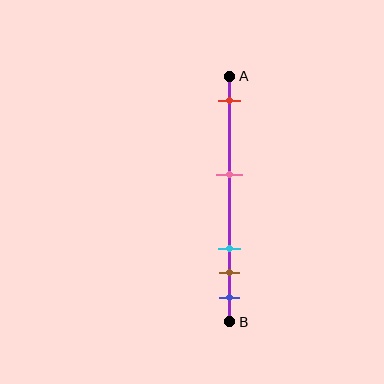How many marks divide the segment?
There are 5 marks dividing the segment.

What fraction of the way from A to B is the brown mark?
The brown mark is approximately 80% (0.8) of the way from A to B.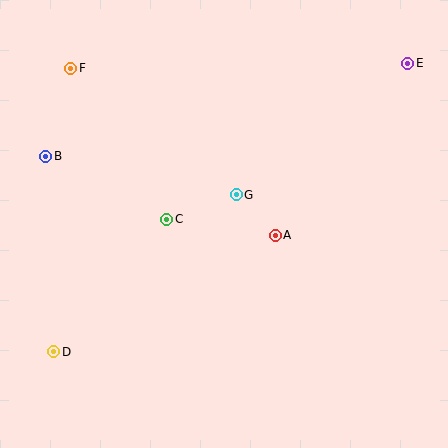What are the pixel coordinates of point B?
Point B is at (46, 156).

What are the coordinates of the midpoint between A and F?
The midpoint between A and F is at (173, 152).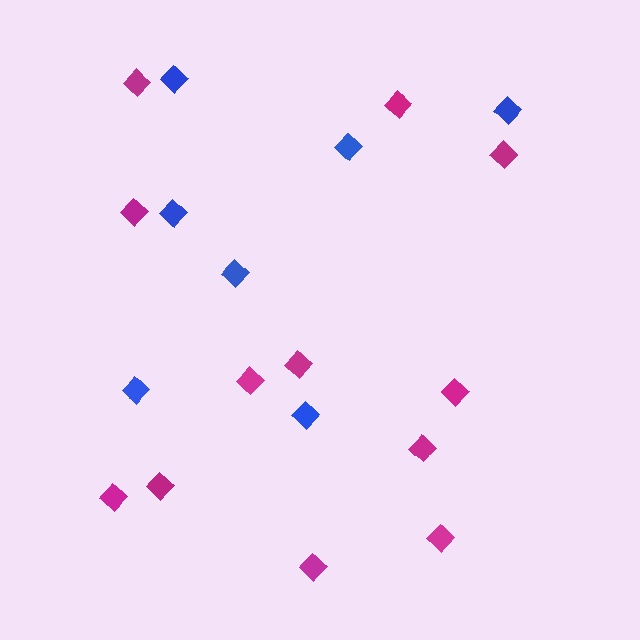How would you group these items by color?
There are 2 groups: one group of magenta diamonds (12) and one group of blue diamonds (7).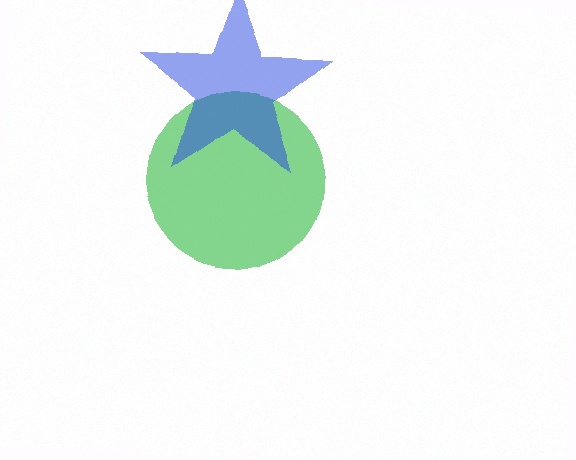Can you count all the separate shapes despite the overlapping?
Yes, there are 2 separate shapes.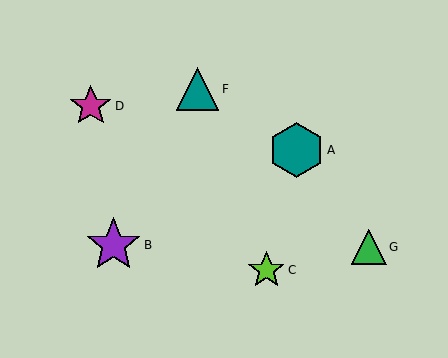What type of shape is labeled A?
Shape A is a teal hexagon.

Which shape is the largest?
The teal hexagon (labeled A) is the largest.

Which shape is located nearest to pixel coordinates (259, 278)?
The lime star (labeled C) at (266, 270) is nearest to that location.